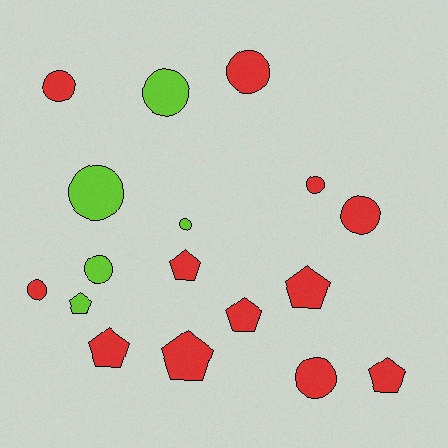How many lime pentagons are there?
There is 1 lime pentagon.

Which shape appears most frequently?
Circle, with 10 objects.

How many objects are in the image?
There are 17 objects.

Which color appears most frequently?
Red, with 12 objects.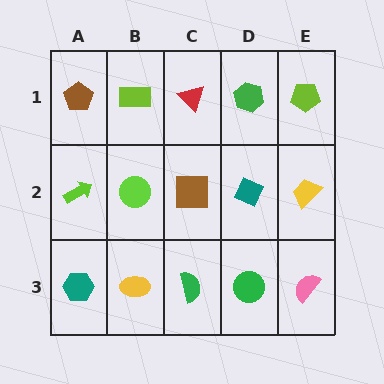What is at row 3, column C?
A green semicircle.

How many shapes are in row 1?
5 shapes.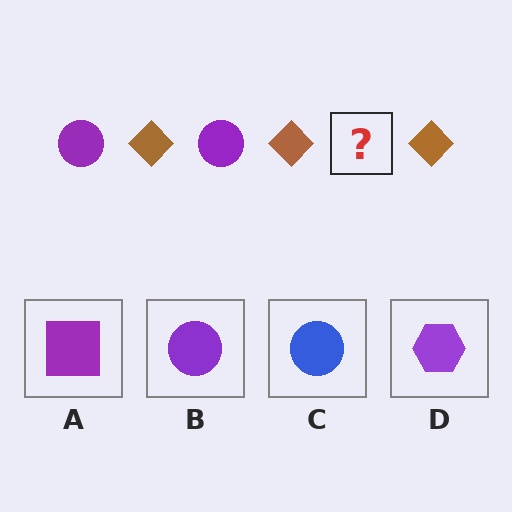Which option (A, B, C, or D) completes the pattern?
B.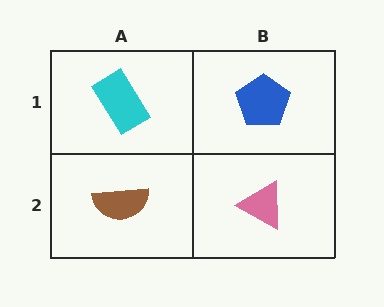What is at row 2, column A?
A brown semicircle.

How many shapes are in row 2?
2 shapes.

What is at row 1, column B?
A blue pentagon.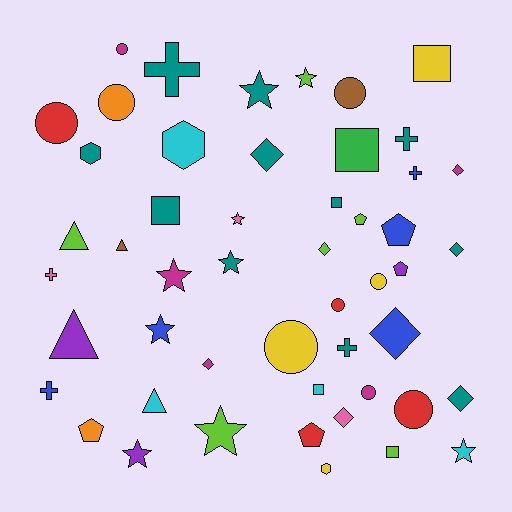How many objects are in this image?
There are 50 objects.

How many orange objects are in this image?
There are 2 orange objects.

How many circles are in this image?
There are 9 circles.